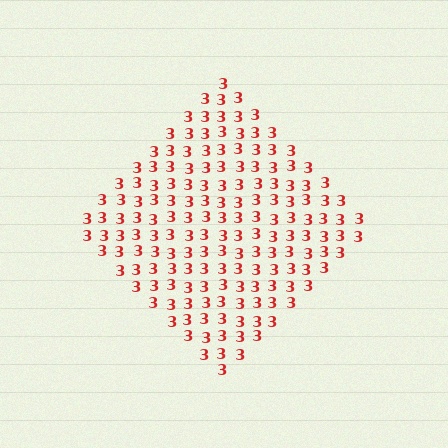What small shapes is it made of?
It is made of small digit 3's.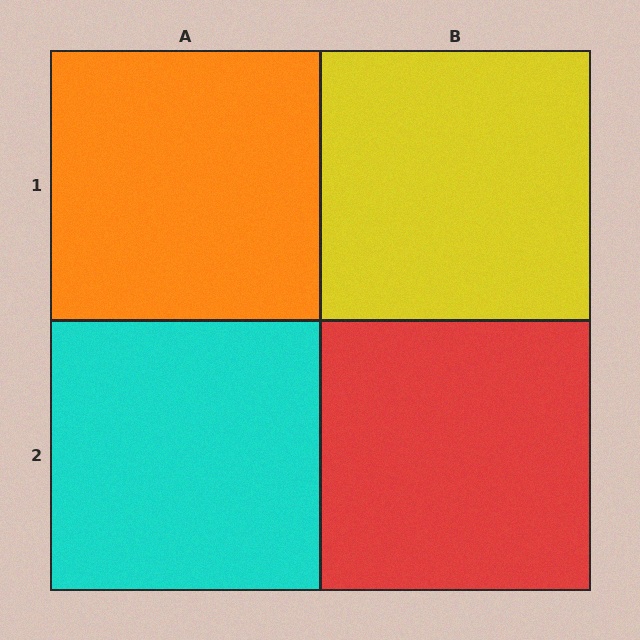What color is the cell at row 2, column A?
Cyan.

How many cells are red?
1 cell is red.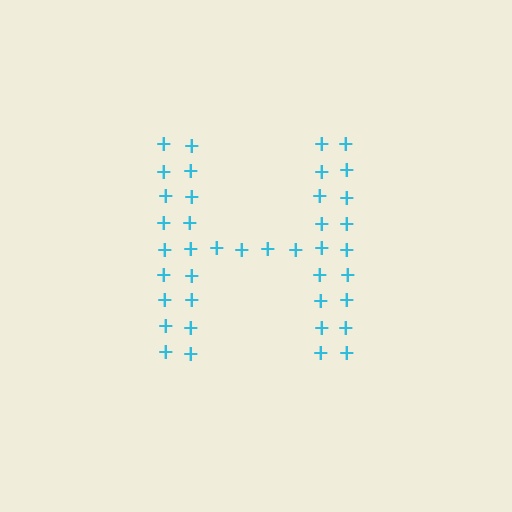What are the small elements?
The small elements are plus signs.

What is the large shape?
The large shape is the letter H.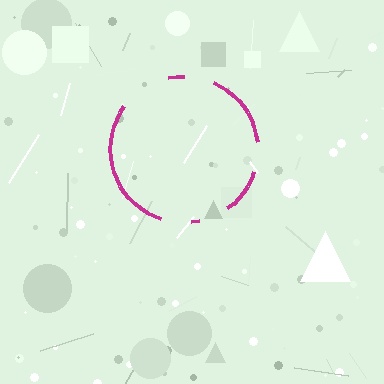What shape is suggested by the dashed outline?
The dashed outline suggests a circle.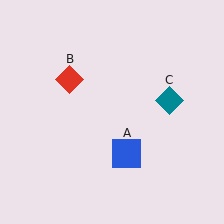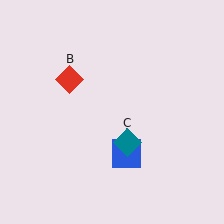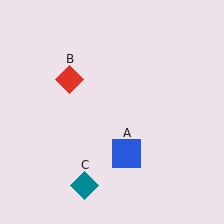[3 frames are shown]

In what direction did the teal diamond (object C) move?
The teal diamond (object C) moved down and to the left.